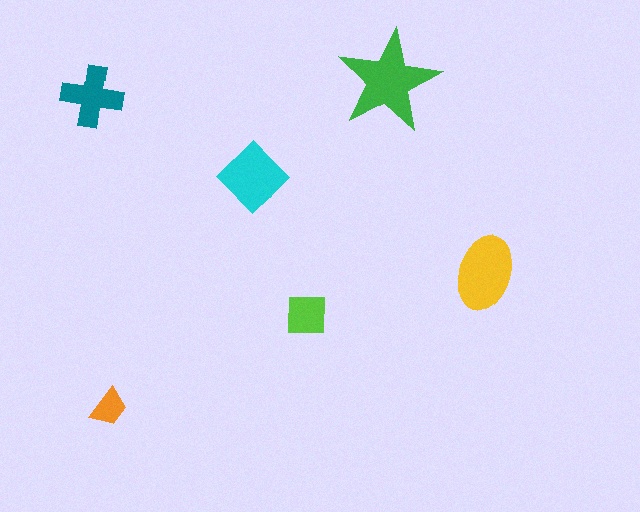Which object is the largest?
The green star.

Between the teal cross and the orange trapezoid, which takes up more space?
The teal cross.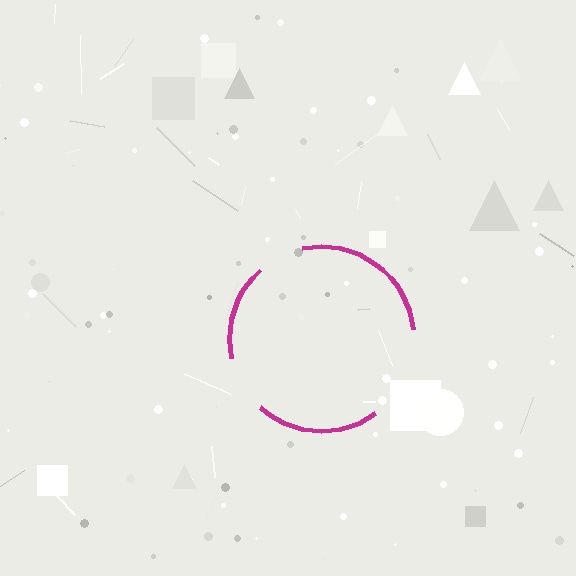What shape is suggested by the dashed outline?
The dashed outline suggests a circle.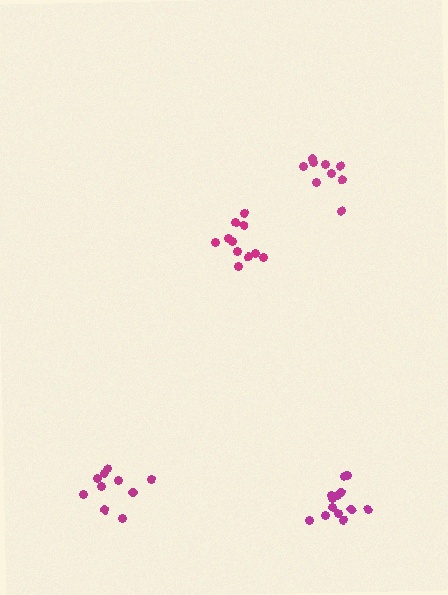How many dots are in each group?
Group 1: 13 dots, Group 2: 9 dots, Group 3: 11 dots, Group 4: 10 dots (43 total).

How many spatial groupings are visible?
There are 4 spatial groupings.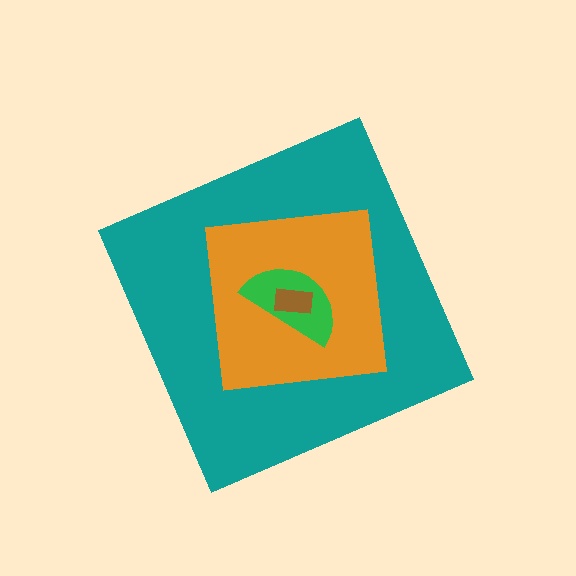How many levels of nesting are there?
4.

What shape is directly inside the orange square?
The green semicircle.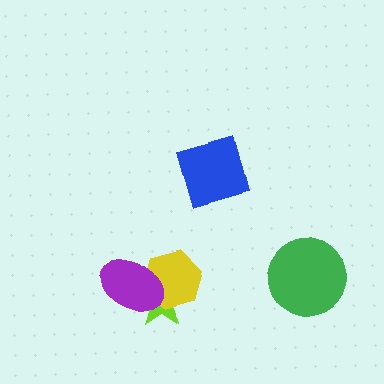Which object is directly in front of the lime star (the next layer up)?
The yellow hexagon is directly in front of the lime star.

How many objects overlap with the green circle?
0 objects overlap with the green circle.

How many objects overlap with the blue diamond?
0 objects overlap with the blue diamond.